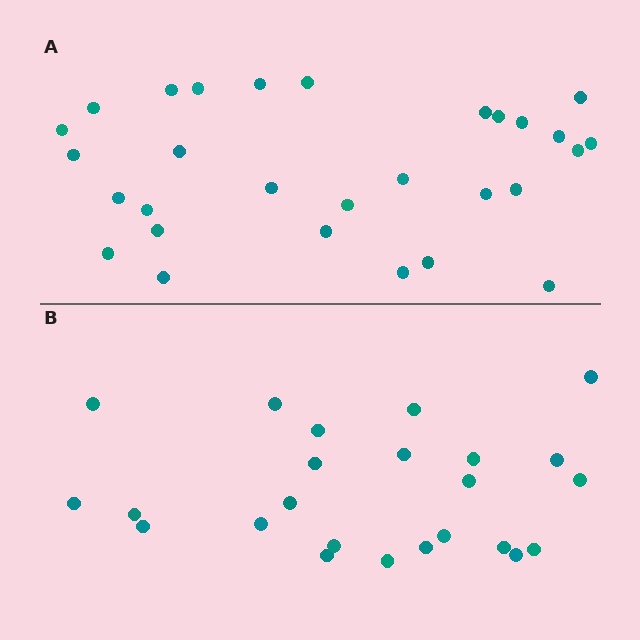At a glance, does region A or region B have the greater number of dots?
Region A (the top region) has more dots.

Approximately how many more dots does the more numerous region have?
Region A has about 5 more dots than region B.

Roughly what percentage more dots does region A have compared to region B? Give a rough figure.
About 20% more.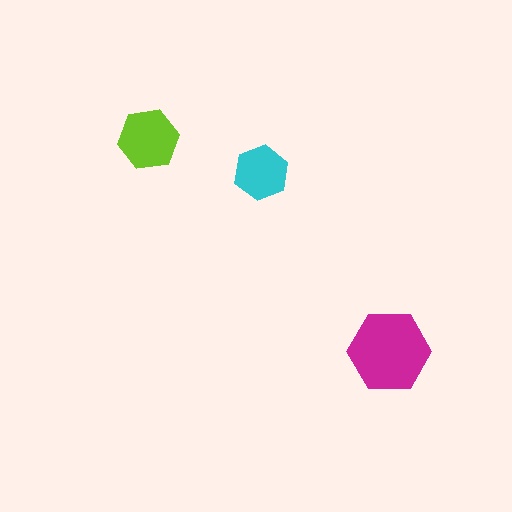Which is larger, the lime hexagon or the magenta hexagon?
The magenta one.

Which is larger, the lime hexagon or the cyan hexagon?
The lime one.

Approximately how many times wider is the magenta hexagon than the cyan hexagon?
About 1.5 times wider.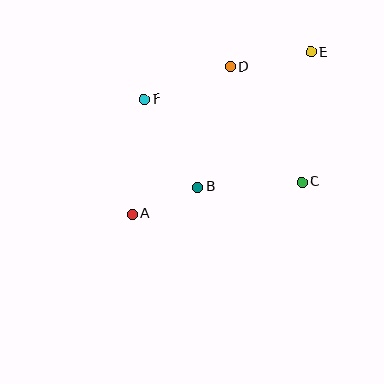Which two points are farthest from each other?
Points A and E are farthest from each other.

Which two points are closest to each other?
Points A and B are closest to each other.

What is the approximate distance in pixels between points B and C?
The distance between B and C is approximately 104 pixels.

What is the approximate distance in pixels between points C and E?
The distance between C and E is approximately 130 pixels.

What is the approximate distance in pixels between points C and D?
The distance between C and D is approximately 136 pixels.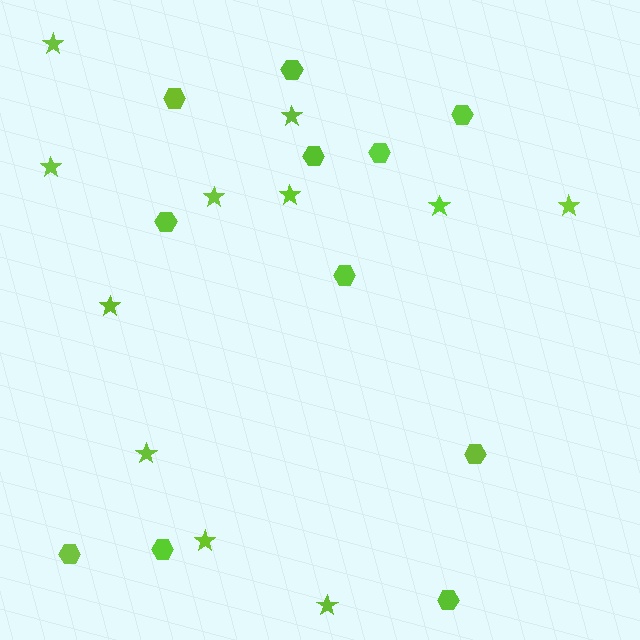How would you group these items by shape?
There are 2 groups: one group of hexagons (11) and one group of stars (11).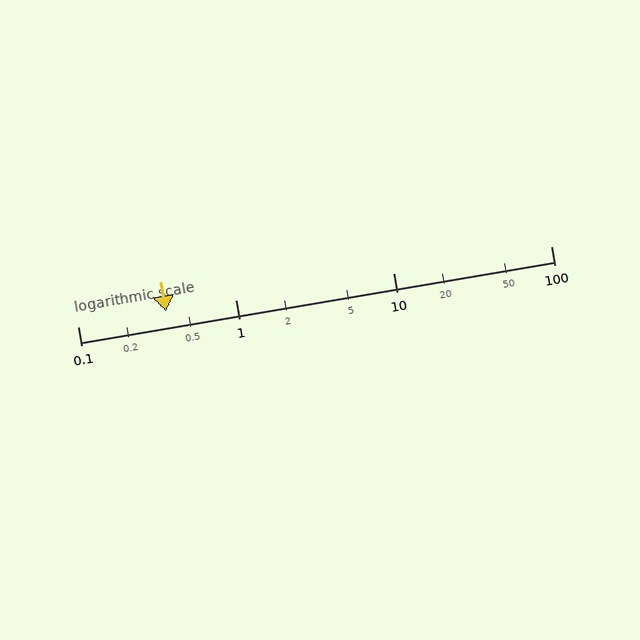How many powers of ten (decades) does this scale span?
The scale spans 3 decades, from 0.1 to 100.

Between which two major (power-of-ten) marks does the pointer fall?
The pointer is between 0.1 and 1.